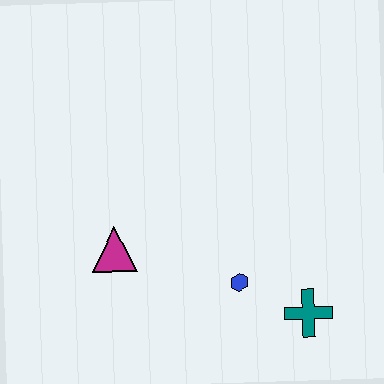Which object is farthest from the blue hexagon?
The magenta triangle is farthest from the blue hexagon.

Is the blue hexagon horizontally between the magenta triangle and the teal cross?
Yes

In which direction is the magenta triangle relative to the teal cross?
The magenta triangle is to the left of the teal cross.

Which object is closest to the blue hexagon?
The teal cross is closest to the blue hexagon.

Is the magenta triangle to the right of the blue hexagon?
No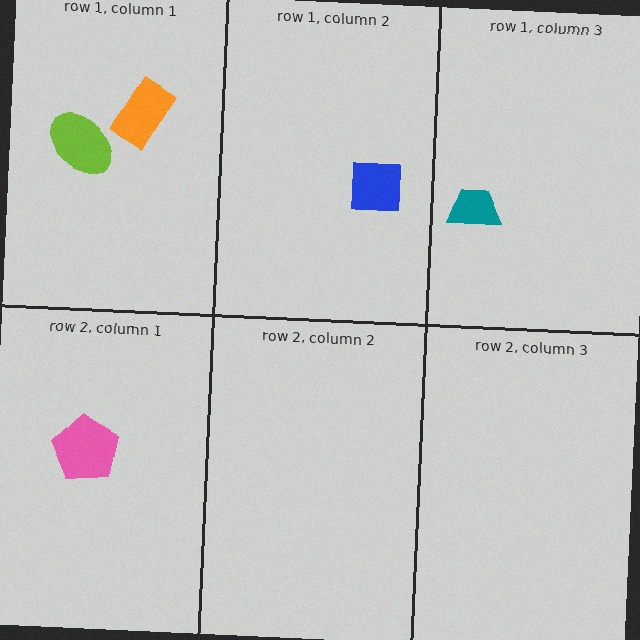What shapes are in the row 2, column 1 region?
The pink pentagon.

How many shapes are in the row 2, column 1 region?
1.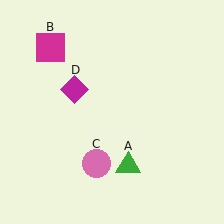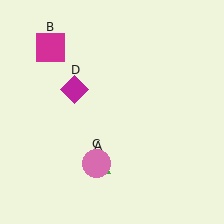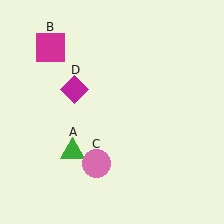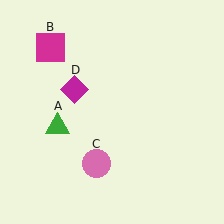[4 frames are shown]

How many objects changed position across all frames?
1 object changed position: green triangle (object A).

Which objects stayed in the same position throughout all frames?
Magenta square (object B) and pink circle (object C) and magenta diamond (object D) remained stationary.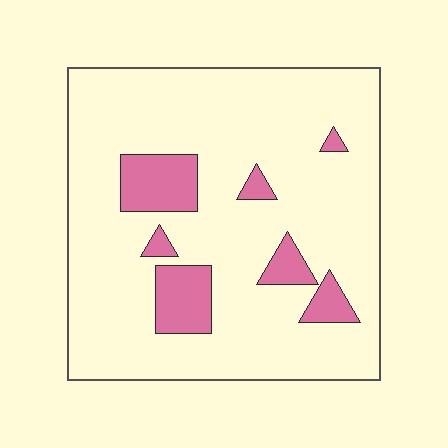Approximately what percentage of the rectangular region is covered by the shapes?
Approximately 15%.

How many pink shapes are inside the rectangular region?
7.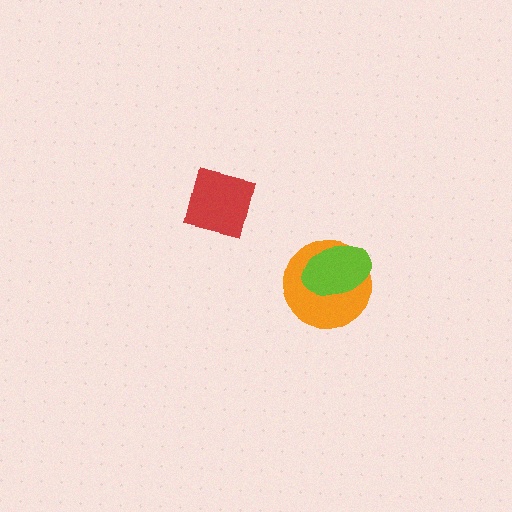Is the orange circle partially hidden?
Yes, it is partially covered by another shape.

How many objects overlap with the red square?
0 objects overlap with the red square.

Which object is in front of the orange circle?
The lime ellipse is in front of the orange circle.